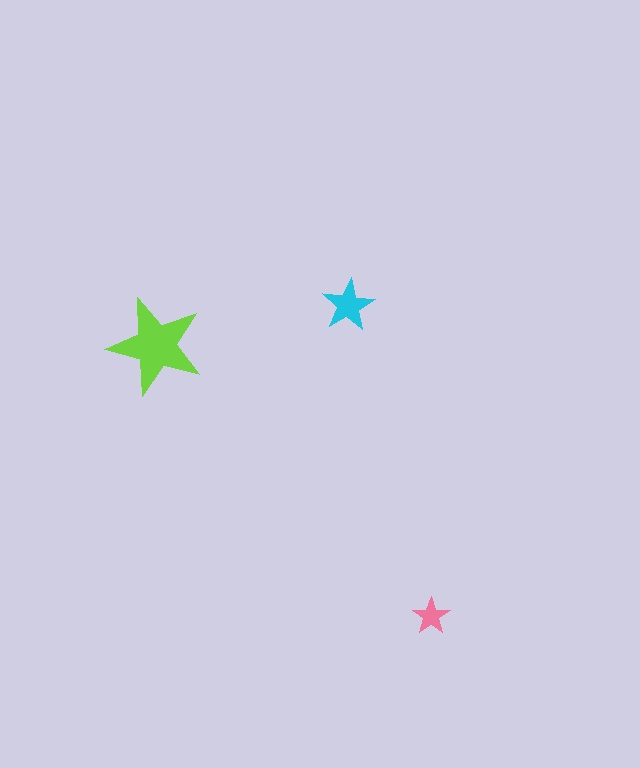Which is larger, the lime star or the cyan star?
The lime one.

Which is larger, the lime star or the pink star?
The lime one.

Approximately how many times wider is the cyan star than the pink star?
About 1.5 times wider.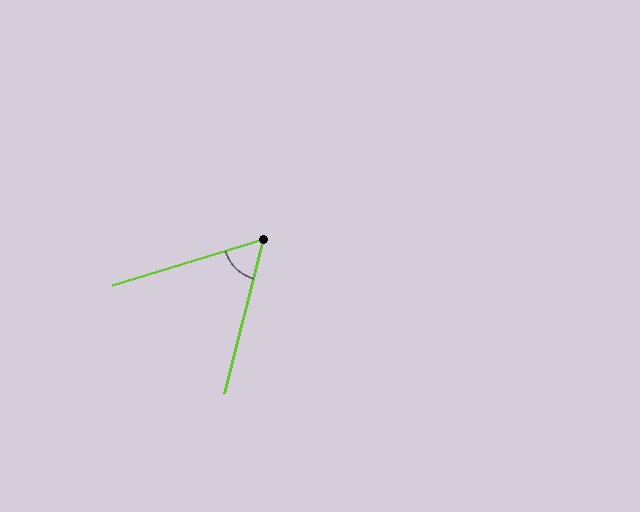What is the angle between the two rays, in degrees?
Approximately 59 degrees.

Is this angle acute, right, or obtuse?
It is acute.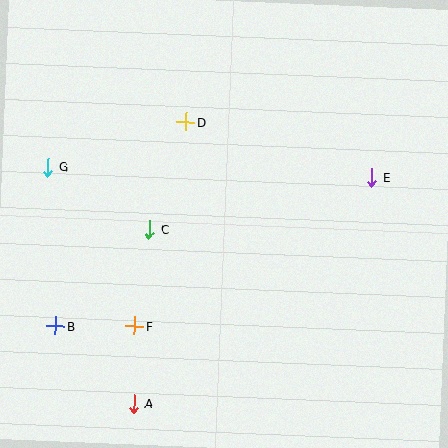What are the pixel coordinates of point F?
Point F is at (135, 326).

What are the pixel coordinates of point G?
Point G is at (48, 167).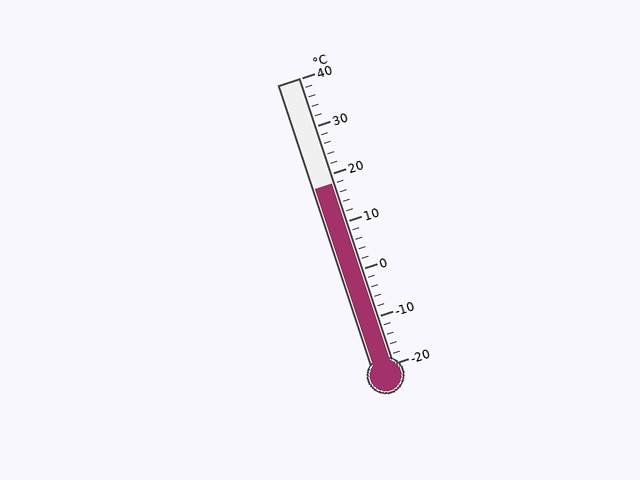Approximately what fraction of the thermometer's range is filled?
The thermometer is filled to approximately 65% of its range.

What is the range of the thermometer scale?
The thermometer scale ranges from -20°C to 40°C.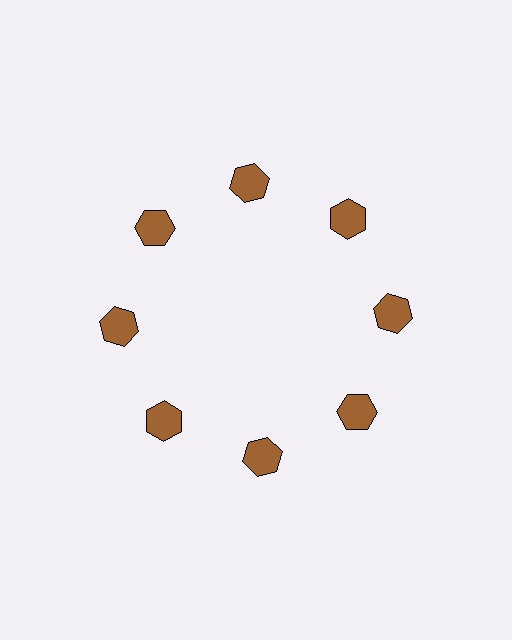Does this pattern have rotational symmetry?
Yes, this pattern has 8-fold rotational symmetry. It looks the same after rotating 45 degrees around the center.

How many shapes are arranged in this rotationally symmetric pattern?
There are 8 shapes, arranged in 8 groups of 1.